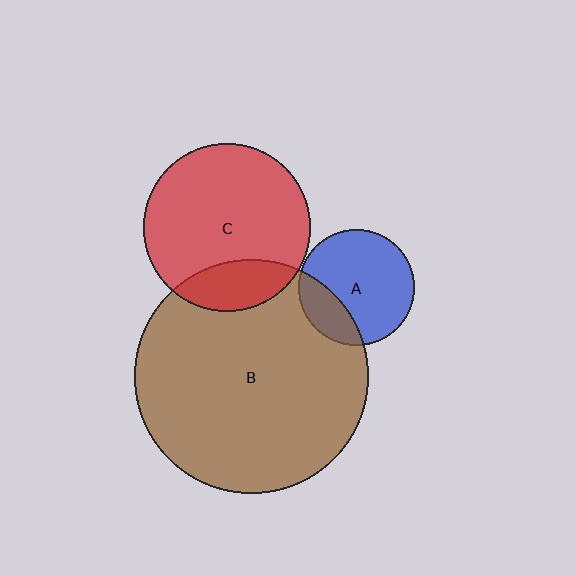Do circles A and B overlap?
Yes.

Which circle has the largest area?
Circle B (brown).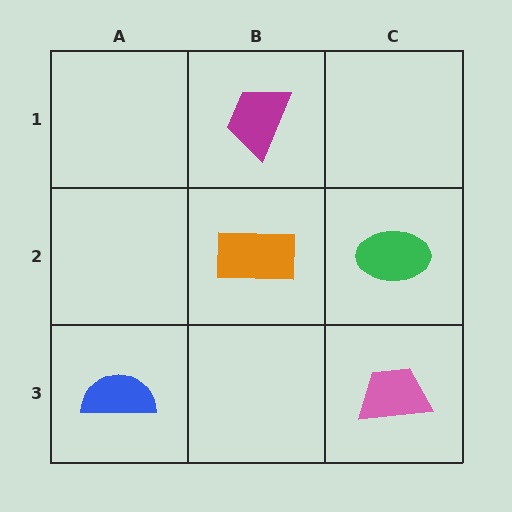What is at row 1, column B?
A magenta trapezoid.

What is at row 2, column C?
A green ellipse.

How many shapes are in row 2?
2 shapes.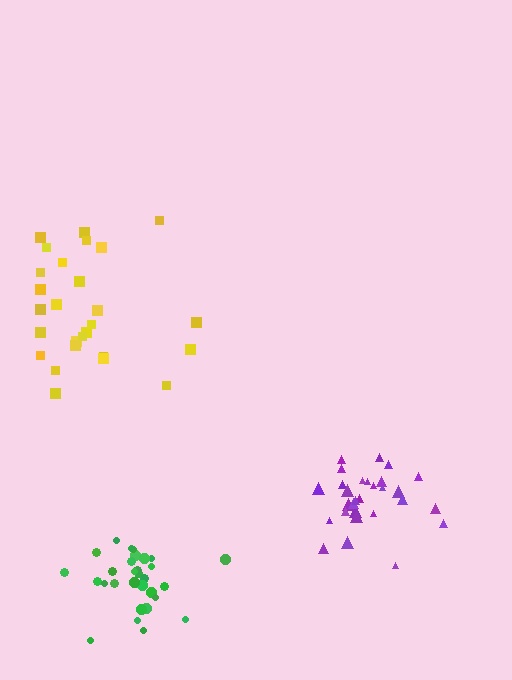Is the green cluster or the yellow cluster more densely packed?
Green.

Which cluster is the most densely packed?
Green.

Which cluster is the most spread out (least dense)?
Yellow.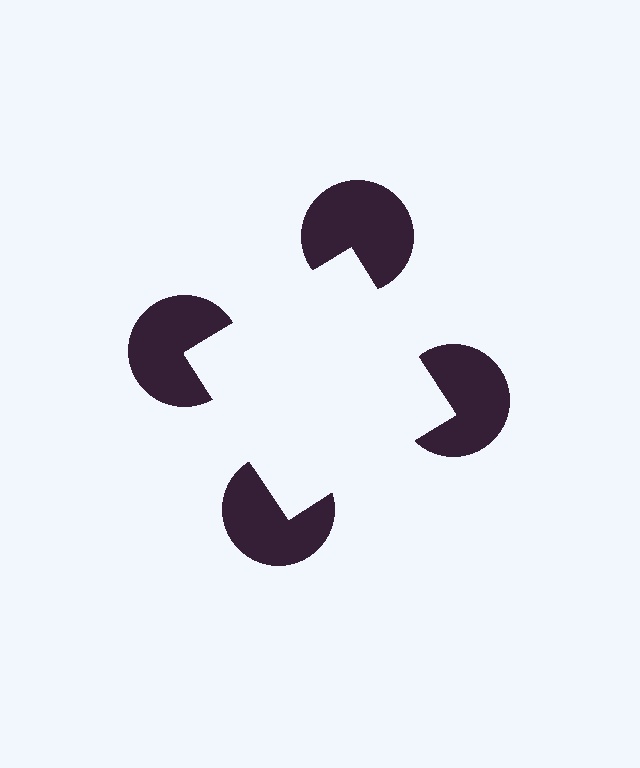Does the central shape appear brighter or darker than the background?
It typically appears slightly brighter than the background, even though no actual brightness change is drawn.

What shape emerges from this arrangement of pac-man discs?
An illusory square — its edges are inferred from the aligned wedge cuts in the pac-man discs, not physically drawn.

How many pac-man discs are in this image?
There are 4 — one at each vertex of the illusory square.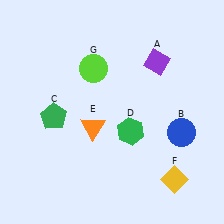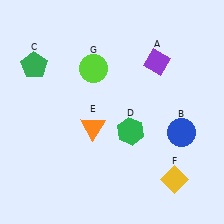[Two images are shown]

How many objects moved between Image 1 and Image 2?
1 object moved between the two images.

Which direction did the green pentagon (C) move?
The green pentagon (C) moved up.